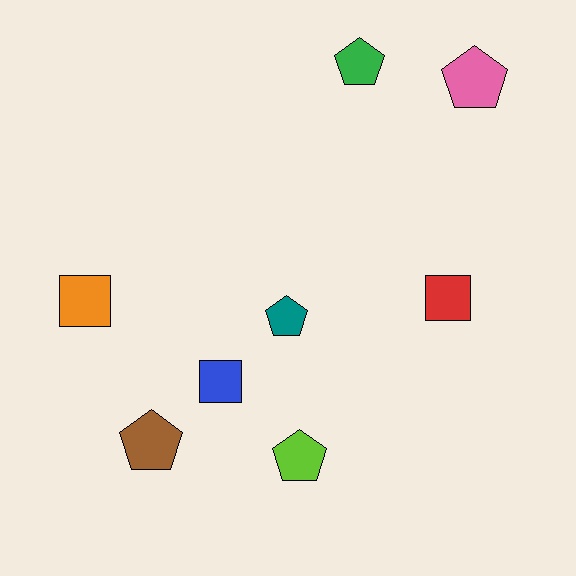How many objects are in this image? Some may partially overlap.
There are 8 objects.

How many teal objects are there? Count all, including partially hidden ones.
There is 1 teal object.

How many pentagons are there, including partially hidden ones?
There are 5 pentagons.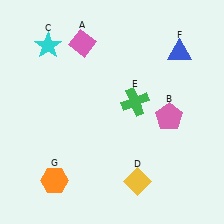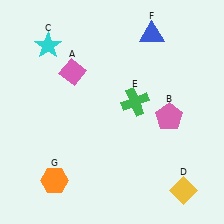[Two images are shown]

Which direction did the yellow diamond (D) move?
The yellow diamond (D) moved right.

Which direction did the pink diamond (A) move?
The pink diamond (A) moved down.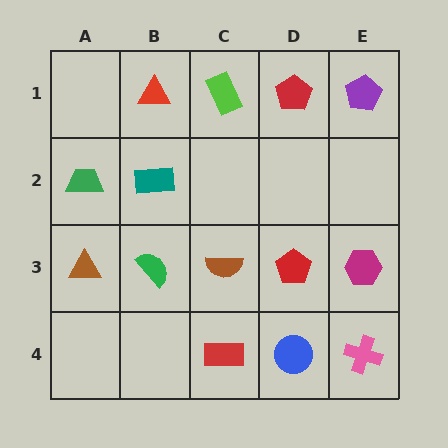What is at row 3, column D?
A red pentagon.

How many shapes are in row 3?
5 shapes.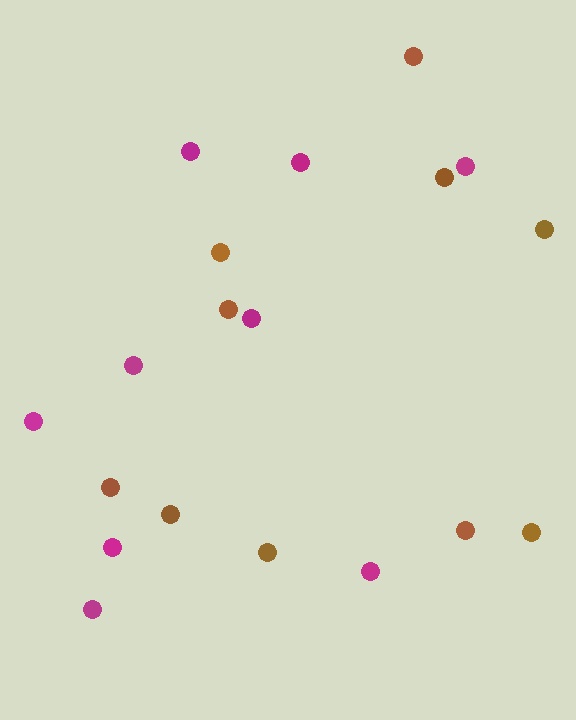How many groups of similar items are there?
There are 2 groups: one group of magenta circles (9) and one group of brown circles (10).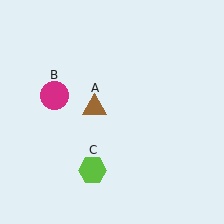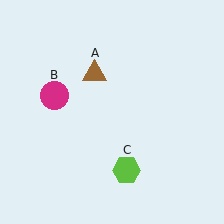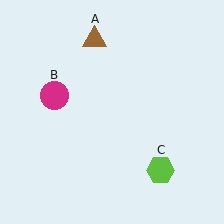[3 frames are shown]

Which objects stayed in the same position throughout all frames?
Magenta circle (object B) remained stationary.